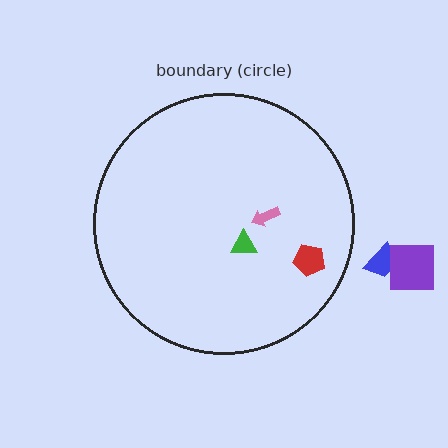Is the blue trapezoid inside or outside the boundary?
Outside.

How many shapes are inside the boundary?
3 inside, 2 outside.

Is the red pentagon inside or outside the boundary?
Inside.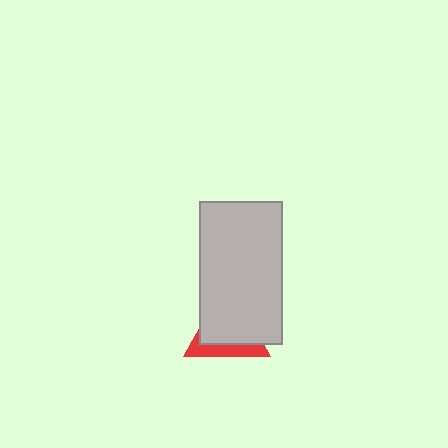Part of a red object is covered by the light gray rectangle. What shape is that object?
It is a triangle.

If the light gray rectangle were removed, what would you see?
You would see the complete red triangle.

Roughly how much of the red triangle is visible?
A small part of it is visible (roughly 31%).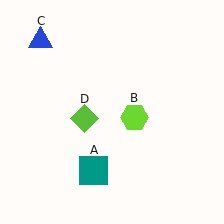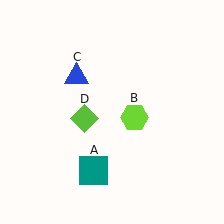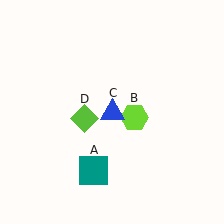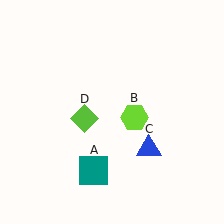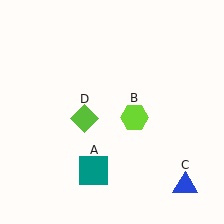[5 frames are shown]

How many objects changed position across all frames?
1 object changed position: blue triangle (object C).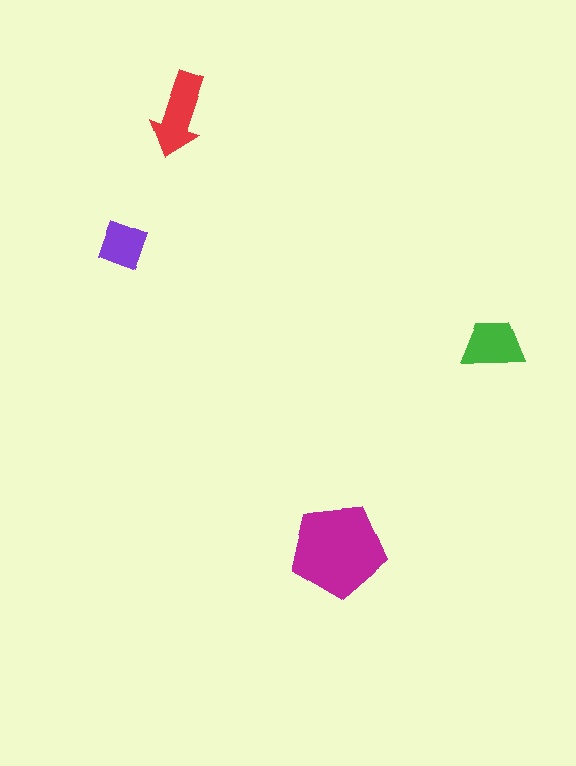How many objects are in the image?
There are 4 objects in the image.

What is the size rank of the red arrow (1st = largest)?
2nd.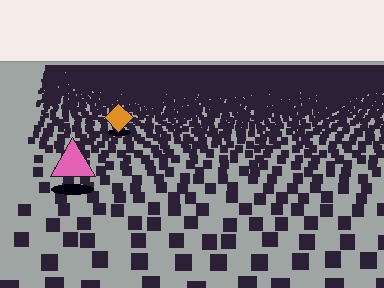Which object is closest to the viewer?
The pink triangle is closest. The texture marks near it are larger and more spread out.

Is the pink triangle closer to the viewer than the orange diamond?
Yes. The pink triangle is closer — you can tell from the texture gradient: the ground texture is coarser near it.